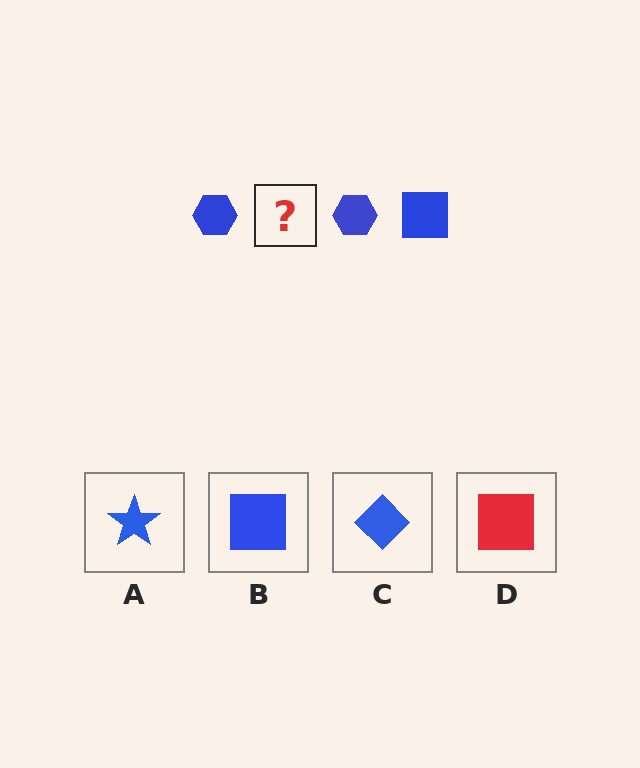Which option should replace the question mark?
Option B.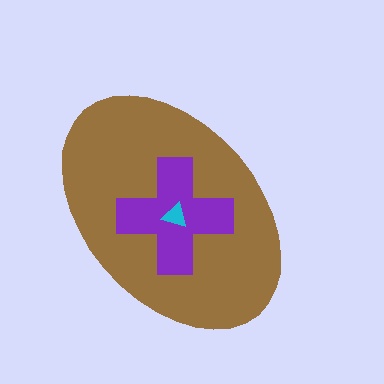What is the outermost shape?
The brown ellipse.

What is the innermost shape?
The cyan triangle.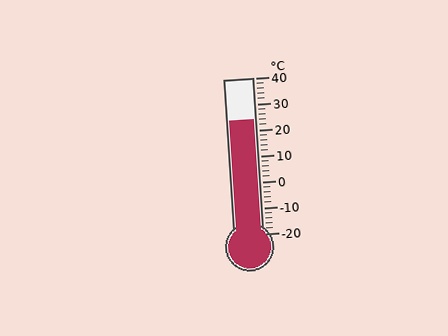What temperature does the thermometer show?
The thermometer shows approximately 24°C.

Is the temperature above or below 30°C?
The temperature is below 30°C.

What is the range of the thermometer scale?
The thermometer scale ranges from -20°C to 40°C.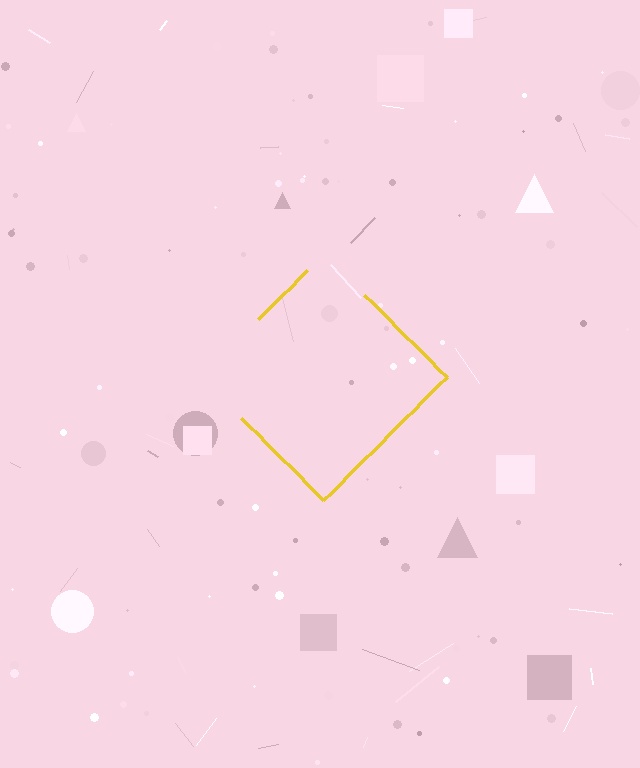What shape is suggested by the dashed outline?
The dashed outline suggests a diamond.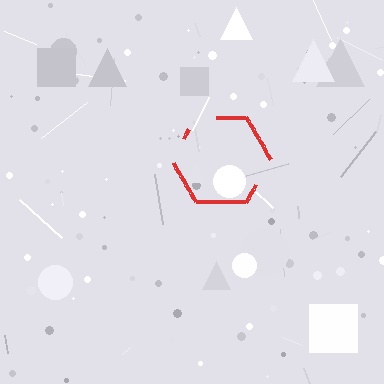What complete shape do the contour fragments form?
The contour fragments form a hexagon.